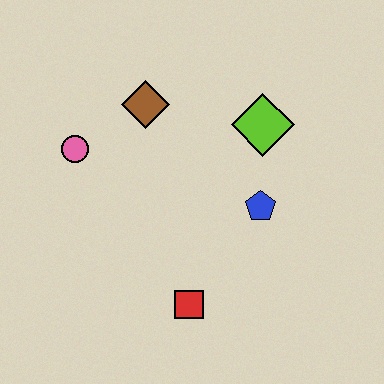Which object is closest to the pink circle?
The brown diamond is closest to the pink circle.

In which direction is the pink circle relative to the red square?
The pink circle is above the red square.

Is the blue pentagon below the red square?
No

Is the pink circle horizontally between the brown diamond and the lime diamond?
No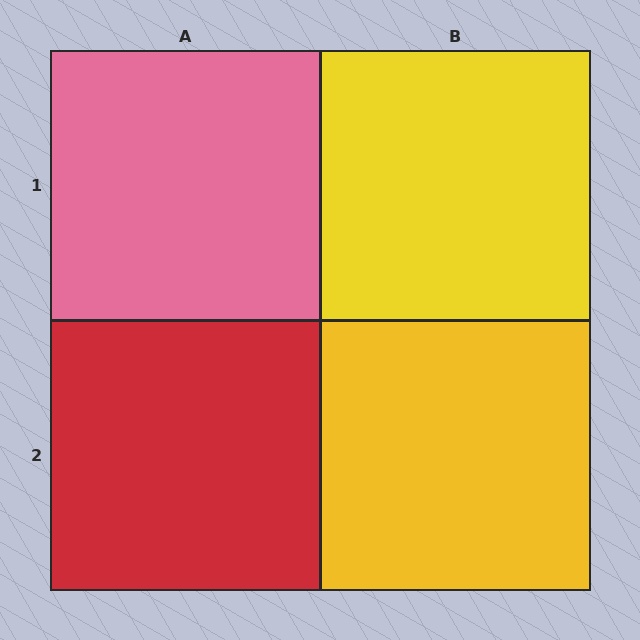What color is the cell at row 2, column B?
Yellow.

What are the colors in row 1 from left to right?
Pink, yellow.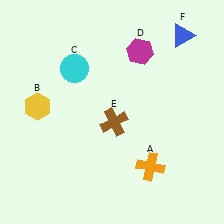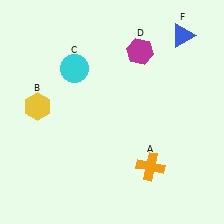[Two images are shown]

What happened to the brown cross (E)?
The brown cross (E) was removed in Image 2. It was in the bottom-right area of Image 1.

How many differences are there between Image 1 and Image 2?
There is 1 difference between the two images.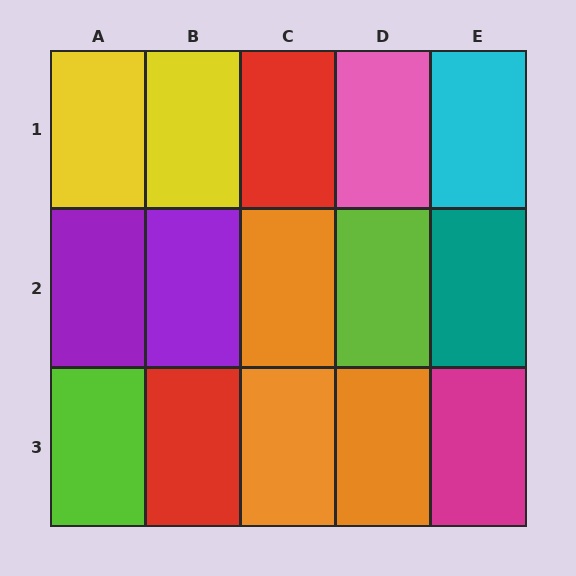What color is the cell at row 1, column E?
Cyan.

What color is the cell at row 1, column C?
Red.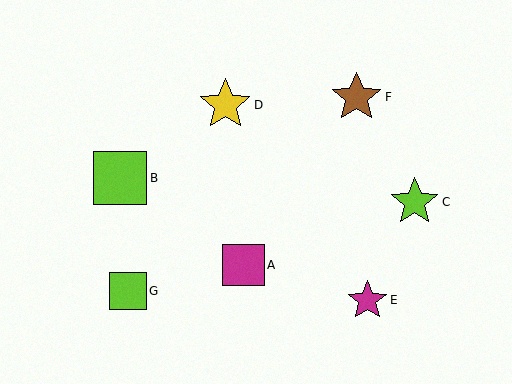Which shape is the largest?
The lime square (labeled B) is the largest.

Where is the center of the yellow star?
The center of the yellow star is at (225, 105).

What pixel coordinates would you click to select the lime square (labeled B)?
Click at (120, 178) to select the lime square B.